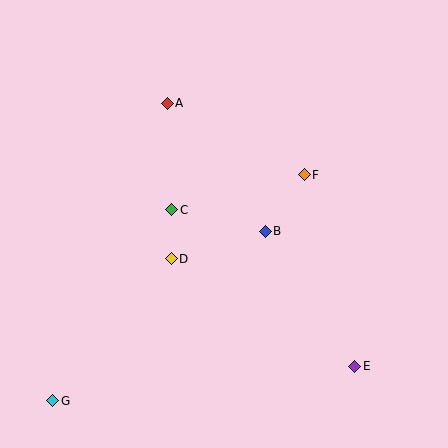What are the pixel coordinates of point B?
Point B is at (265, 231).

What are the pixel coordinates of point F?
Point F is at (304, 175).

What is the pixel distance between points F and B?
The distance between F and B is 69 pixels.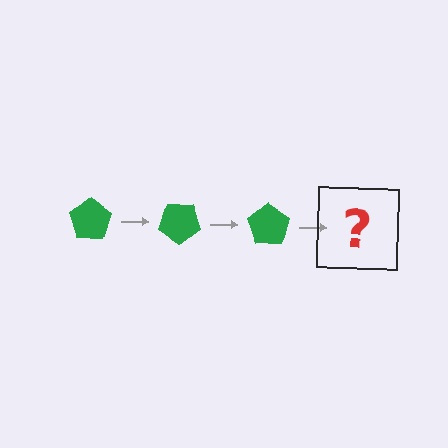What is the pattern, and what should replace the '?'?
The pattern is that the pentagon rotates 35 degrees each step. The '?' should be a green pentagon rotated 105 degrees.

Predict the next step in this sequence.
The next step is a green pentagon rotated 105 degrees.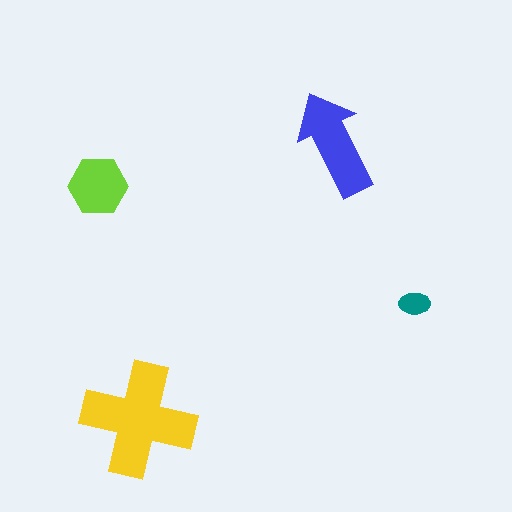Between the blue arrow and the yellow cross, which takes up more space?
The yellow cross.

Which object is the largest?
The yellow cross.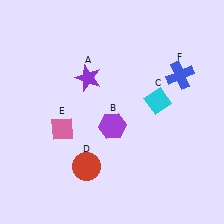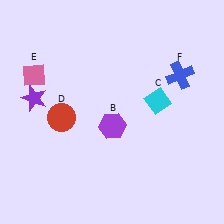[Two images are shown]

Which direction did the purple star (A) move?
The purple star (A) moved left.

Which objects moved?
The objects that moved are: the purple star (A), the red circle (D), the pink diamond (E).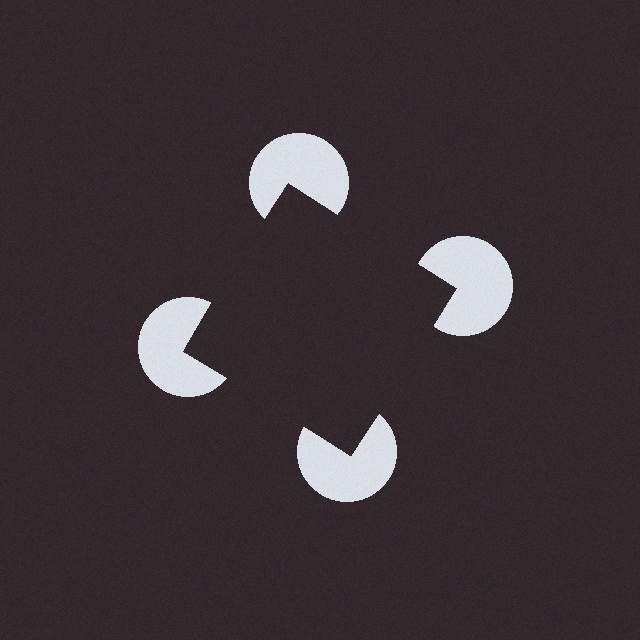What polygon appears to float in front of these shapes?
An illusory square — its edges are inferred from the aligned wedge cuts in the pac-man discs, not physically drawn.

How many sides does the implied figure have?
4 sides.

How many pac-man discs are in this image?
There are 4 — one at each vertex of the illusory square.